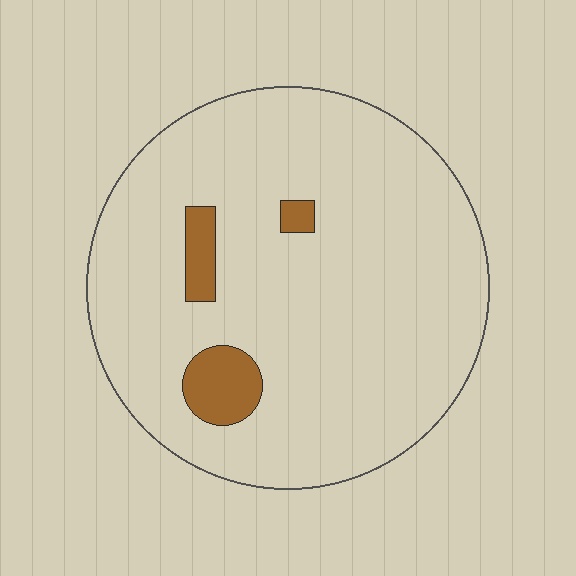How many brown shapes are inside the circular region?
3.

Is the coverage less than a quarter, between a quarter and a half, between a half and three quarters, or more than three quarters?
Less than a quarter.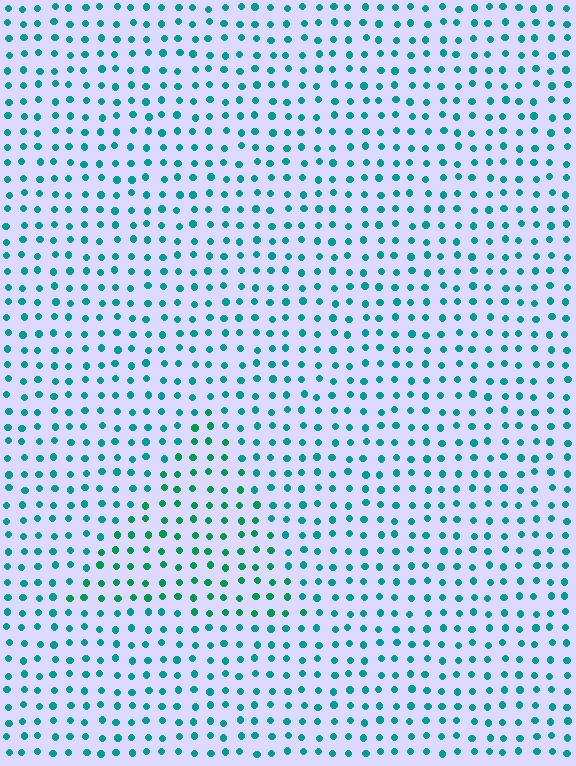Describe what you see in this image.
The image is filled with small teal elements in a uniform arrangement. A triangle-shaped region is visible where the elements are tinted to a slightly different hue, forming a subtle color boundary.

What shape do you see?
I see a triangle.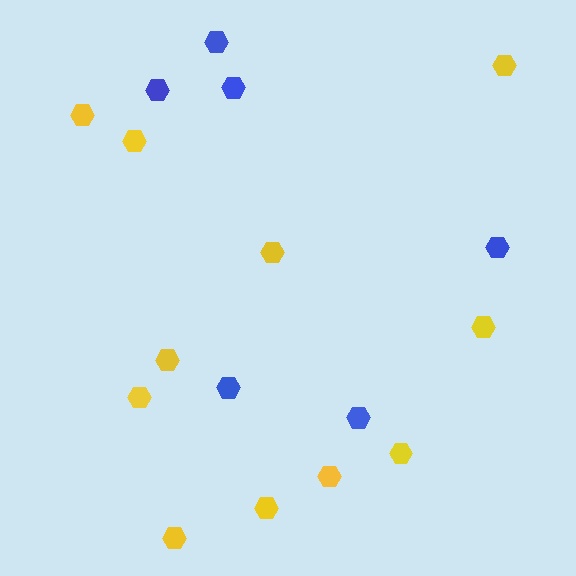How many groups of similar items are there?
There are 2 groups: one group of yellow hexagons (11) and one group of blue hexagons (6).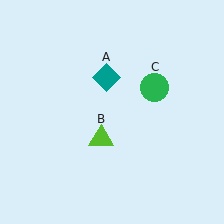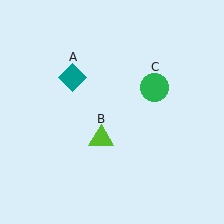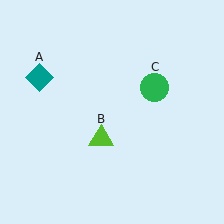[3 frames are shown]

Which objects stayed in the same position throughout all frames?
Lime triangle (object B) and green circle (object C) remained stationary.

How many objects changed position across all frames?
1 object changed position: teal diamond (object A).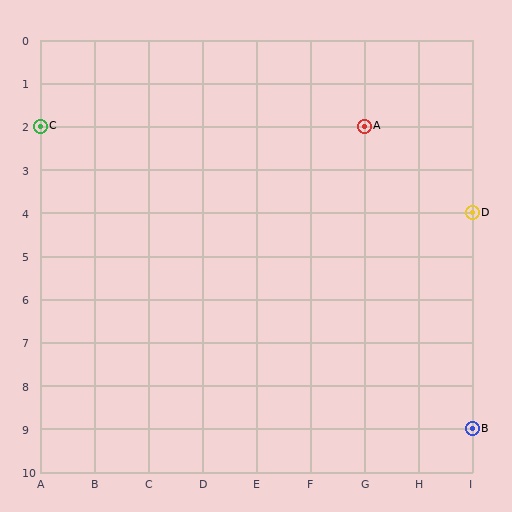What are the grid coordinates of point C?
Point C is at grid coordinates (A, 2).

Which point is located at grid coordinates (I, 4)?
Point D is at (I, 4).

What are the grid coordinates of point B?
Point B is at grid coordinates (I, 9).